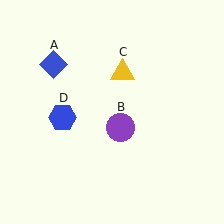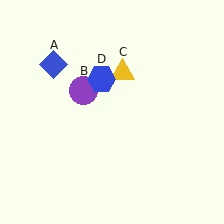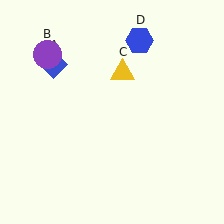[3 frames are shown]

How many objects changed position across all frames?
2 objects changed position: purple circle (object B), blue hexagon (object D).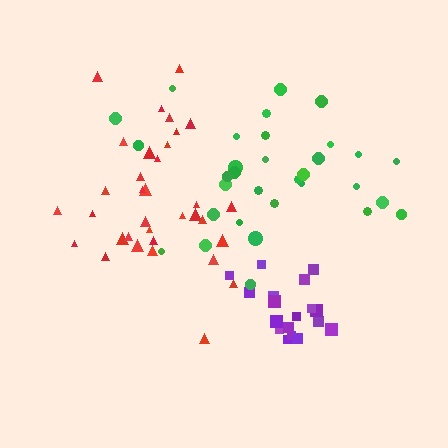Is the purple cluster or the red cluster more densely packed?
Purple.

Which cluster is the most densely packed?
Purple.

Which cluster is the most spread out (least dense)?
Green.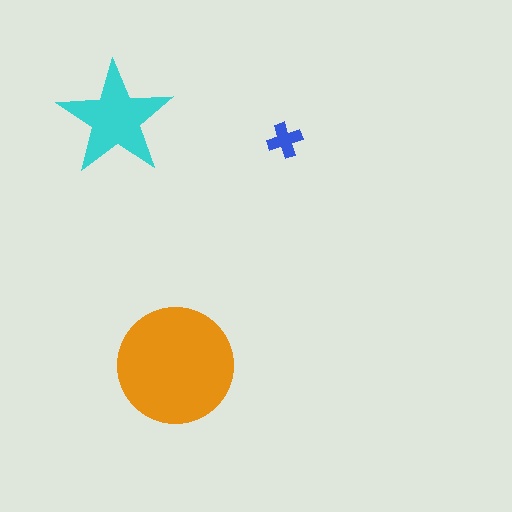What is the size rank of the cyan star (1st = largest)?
2nd.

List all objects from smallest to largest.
The blue cross, the cyan star, the orange circle.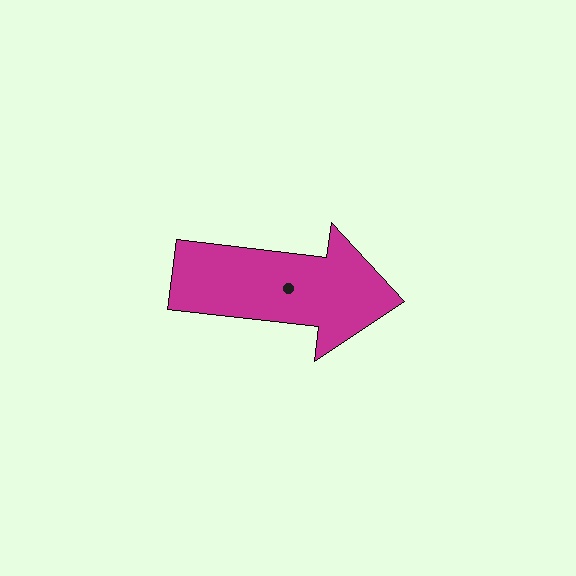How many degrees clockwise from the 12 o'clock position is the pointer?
Approximately 97 degrees.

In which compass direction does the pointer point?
East.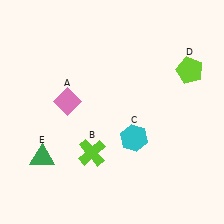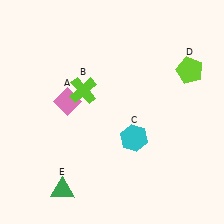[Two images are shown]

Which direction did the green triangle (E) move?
The green triangle (E) moved down.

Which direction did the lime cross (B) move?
The lime cross (B) moved up.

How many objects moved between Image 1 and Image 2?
2 objects moved between the two images.